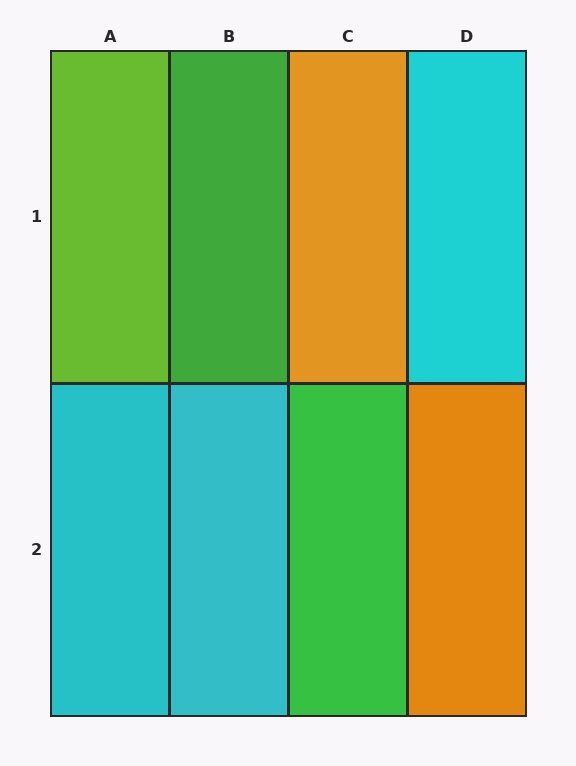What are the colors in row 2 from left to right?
Cyan, cyan, green, orange.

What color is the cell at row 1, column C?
Orange.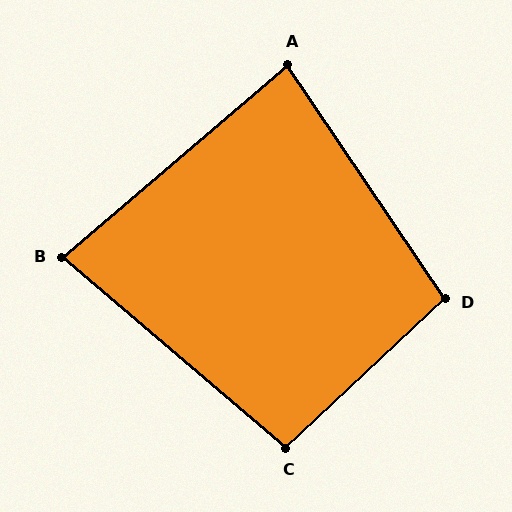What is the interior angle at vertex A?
Approximately 84 degrees (acute).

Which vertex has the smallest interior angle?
B, at approximately 81 degrees.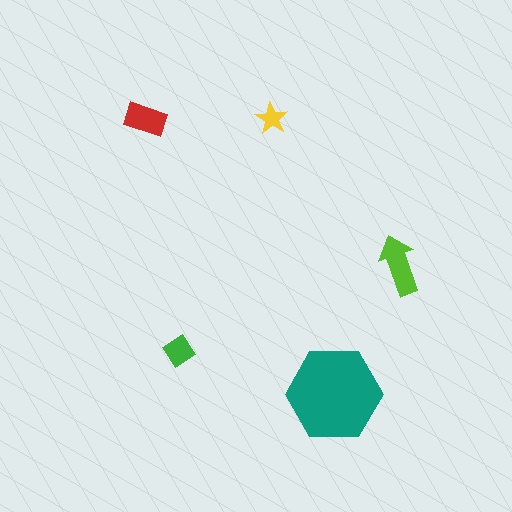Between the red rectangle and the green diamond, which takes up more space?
The red rectangle.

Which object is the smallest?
The yellow star.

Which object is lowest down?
The teal hexagon is bottommost.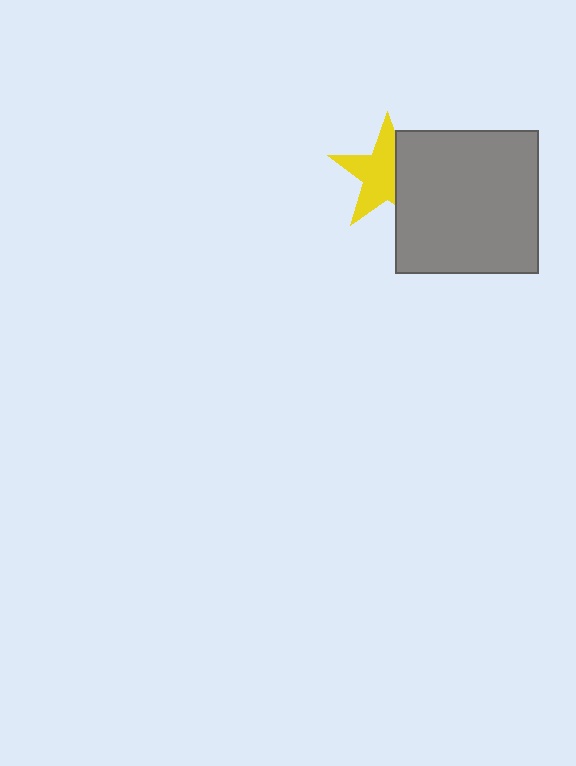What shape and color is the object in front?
The object in front is a gray square.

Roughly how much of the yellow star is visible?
About half of it is visible (roughly 64%).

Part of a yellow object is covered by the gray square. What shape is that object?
It is a star.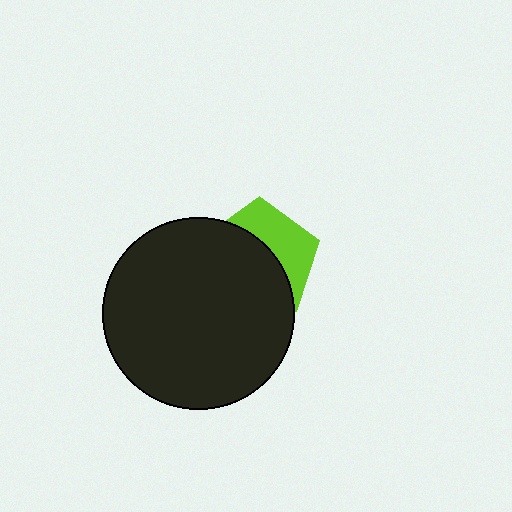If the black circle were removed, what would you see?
You would see the complete lime pentagon.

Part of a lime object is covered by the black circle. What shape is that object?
It is a pentagon.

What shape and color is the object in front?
The object in front is a black circle.